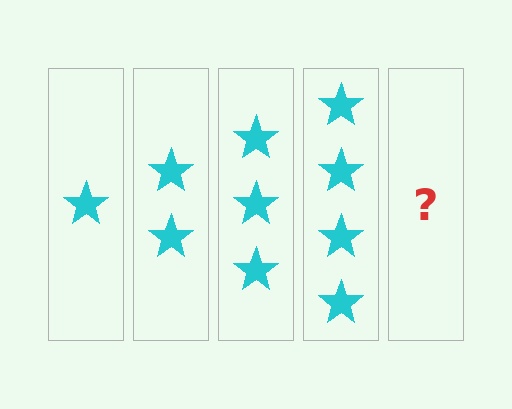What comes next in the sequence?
The next element should be 5 stars.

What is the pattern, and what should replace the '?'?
The pattern is that each step adds one more star. The '?' should be 5 stars.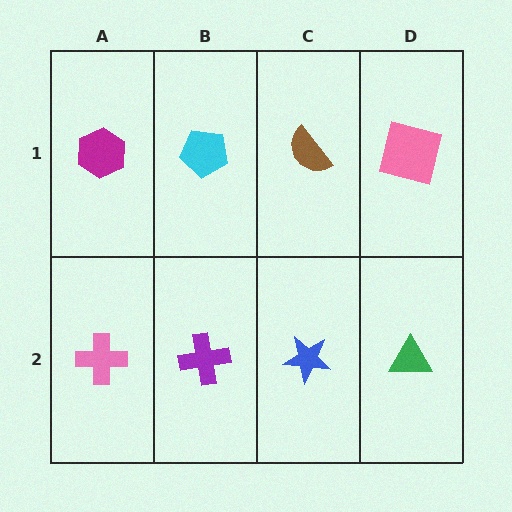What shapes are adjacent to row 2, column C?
A brown semicircle (row 1, column C), a purple cross (row 2, column B), a green triangle (row 2, column D).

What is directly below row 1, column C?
A blue star.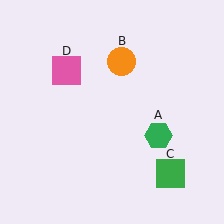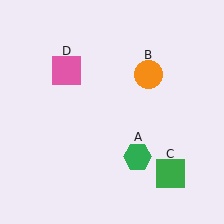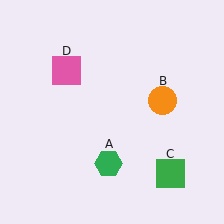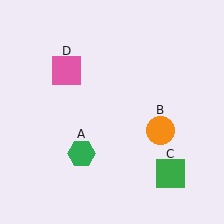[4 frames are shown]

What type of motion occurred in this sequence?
The green hexagon (object A), orange circle (object B) rotated clockwise around the center of the scene.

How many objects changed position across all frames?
2 objects changed position: green hexagon (object A), orange circle (object B).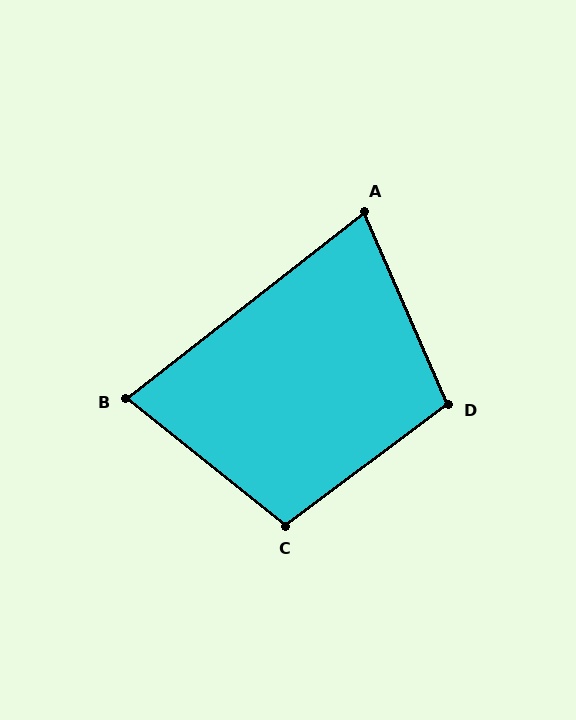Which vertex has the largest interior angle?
C, at approximately 104 degrees.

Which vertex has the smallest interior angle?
A, at approximately 76 degrees.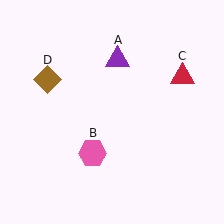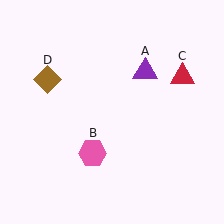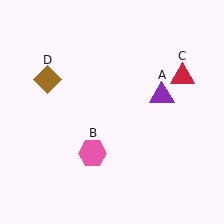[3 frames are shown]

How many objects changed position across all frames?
1 object changed position: purple triangle (object A).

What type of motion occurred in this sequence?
The purple triangle (object A) rotated clockwise around the center of the scene.